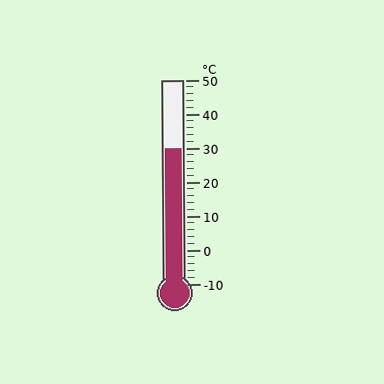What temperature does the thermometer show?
The thermometer shows approximately 30°C.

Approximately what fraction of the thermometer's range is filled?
The thermometer is filled to approximately 65% of its range.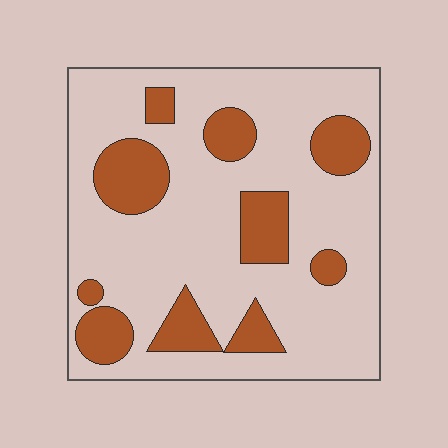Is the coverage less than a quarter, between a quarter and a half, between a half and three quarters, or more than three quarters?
Less than a quarter.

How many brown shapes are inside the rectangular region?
10.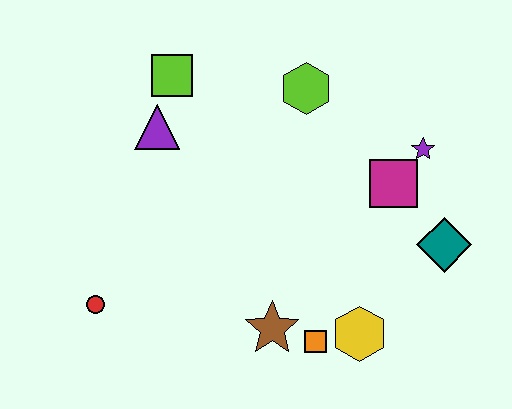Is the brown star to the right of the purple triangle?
Yes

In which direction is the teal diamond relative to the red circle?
The teal diamond is to the right of the red circle.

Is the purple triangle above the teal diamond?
Yes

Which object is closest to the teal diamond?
The magenta square is closest to the teal diamond.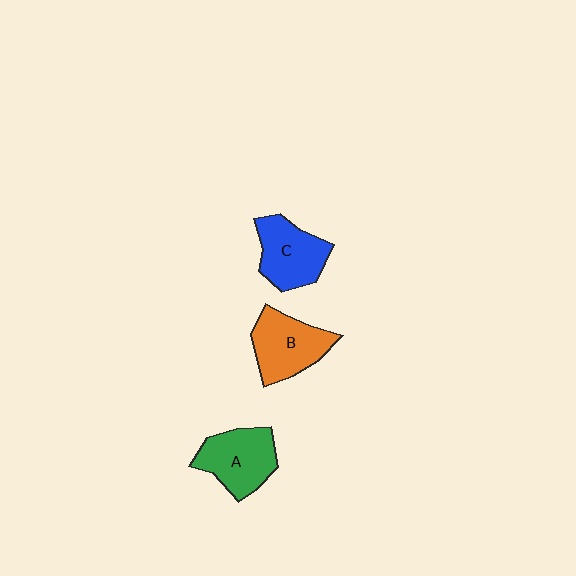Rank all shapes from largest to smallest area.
From largest to smallest: A (green), B (orange), C (blue).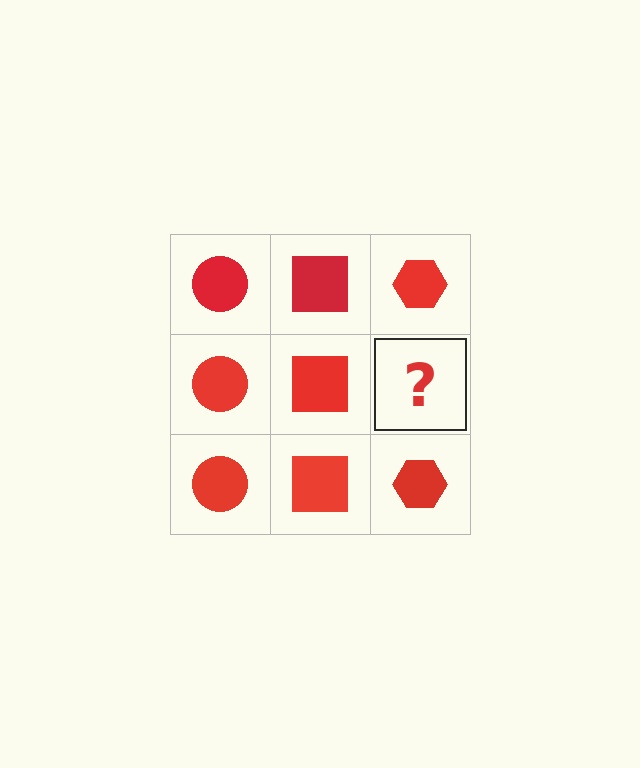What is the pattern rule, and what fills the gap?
The rule is that each column has a consistent shape. The gap should be filled with a red hexagon.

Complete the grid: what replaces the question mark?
The question mark should be replaced with a red hexagon.